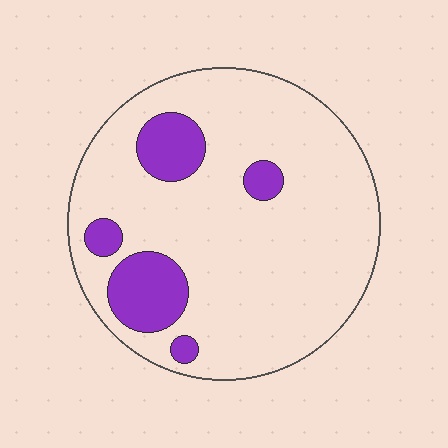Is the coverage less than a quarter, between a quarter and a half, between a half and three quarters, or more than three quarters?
Less than a quarter.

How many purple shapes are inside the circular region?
5.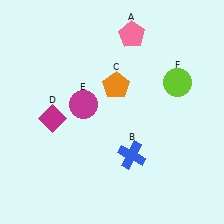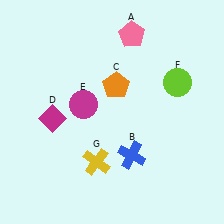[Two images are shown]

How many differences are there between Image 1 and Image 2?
There is 1 difference between the two images.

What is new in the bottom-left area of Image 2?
A yellow cross (G) was added in the bottom-left area of Image 2.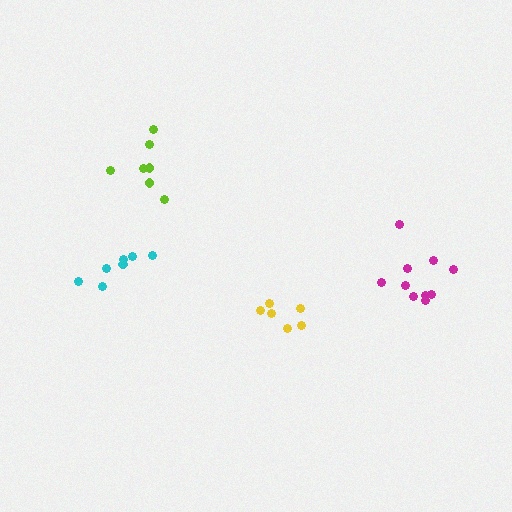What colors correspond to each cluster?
The clusters are colored: yellow, lime, cyan, magenta.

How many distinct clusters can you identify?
There are 4 distinct clusters.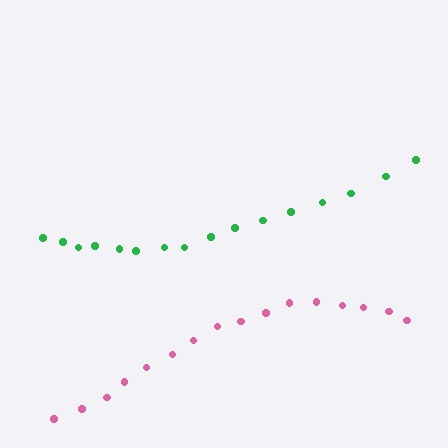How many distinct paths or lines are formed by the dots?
There are 2 distinct paths.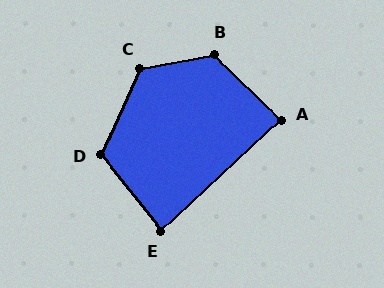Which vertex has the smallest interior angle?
E, at approximately 86 degrees.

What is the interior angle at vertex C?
Approximately 125 degrees (obtuse).